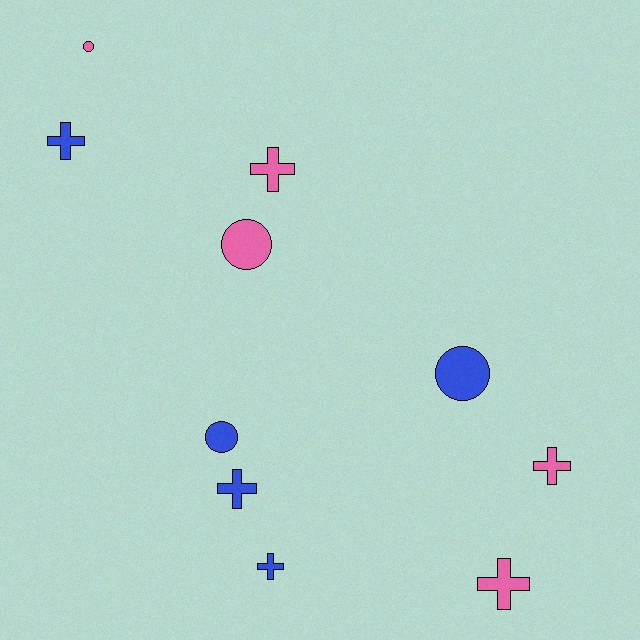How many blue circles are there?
There are 2 blue circles.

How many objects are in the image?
There are 10 objects.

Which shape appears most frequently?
Cross, with 6 objects.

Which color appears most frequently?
Blue, with 5 objects.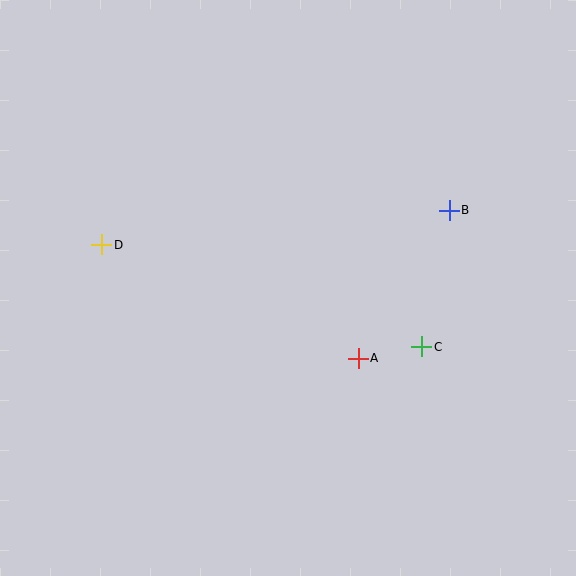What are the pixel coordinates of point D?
Point D is at (102, 245).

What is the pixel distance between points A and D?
The distance between A and D is 281 pixels.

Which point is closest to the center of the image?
Point A at (358, 358) is closest to the center.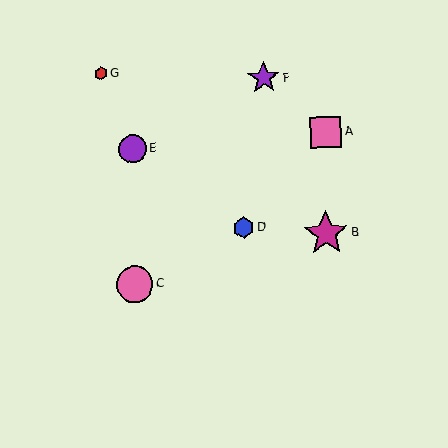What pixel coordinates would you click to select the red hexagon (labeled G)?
Click at (101, 74) to select the red hexagon G.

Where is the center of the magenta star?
The center of the magenta star is at (326, 233).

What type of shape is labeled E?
Shape E is a purple circle.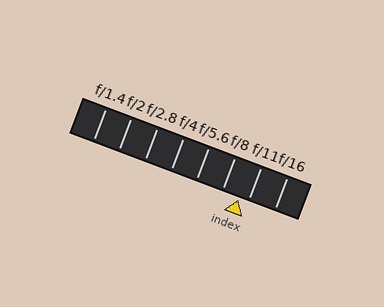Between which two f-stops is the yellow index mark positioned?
The index mark is between f/8 and f/11.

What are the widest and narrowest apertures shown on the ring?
The widest aperture shown is f/1.4 and the narrowest is f/16.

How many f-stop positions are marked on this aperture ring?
There are 8 f-stop positions marked.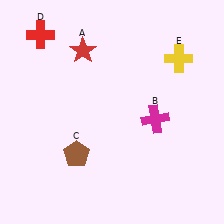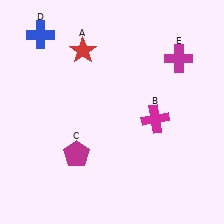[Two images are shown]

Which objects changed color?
C changed from brown to magenta. D changed from red to blue. E changed from yellow to magenta.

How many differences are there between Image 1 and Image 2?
There are 3 differences between the two images.